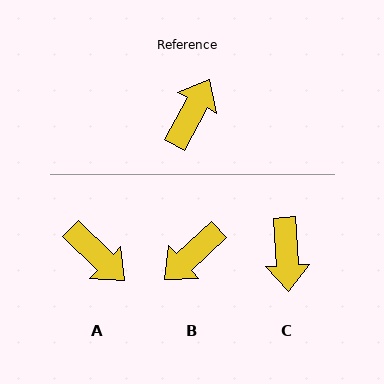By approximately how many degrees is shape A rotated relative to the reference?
Approximately 106 degrees clockwise.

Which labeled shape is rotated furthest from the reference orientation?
B, about 161 degrees away.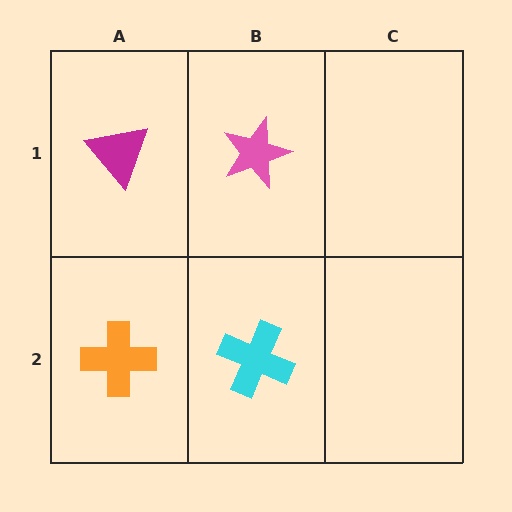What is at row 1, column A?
A magenta triangle.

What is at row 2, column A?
An orange cross.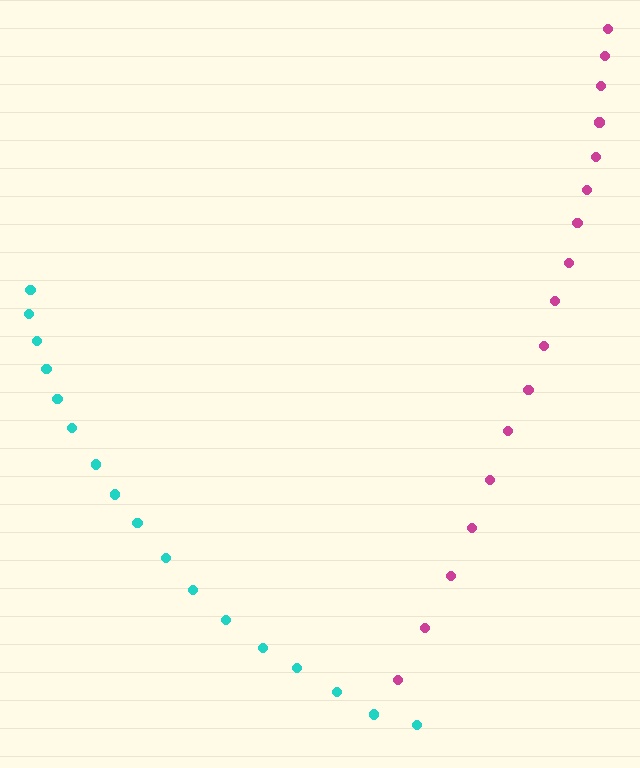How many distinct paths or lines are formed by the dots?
There are 2 distinct paths.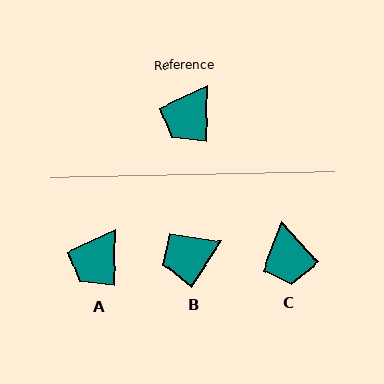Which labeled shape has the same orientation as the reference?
A.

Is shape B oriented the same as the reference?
No, it is off by about 33 degrees.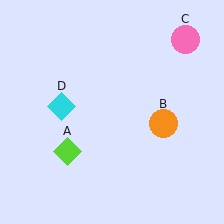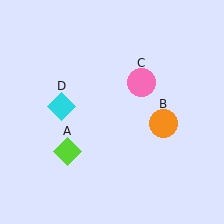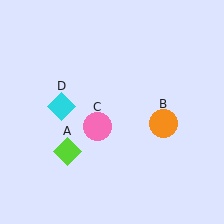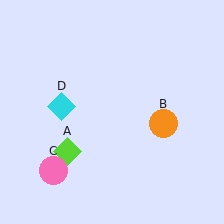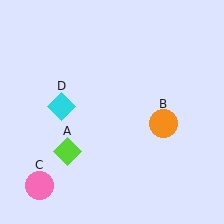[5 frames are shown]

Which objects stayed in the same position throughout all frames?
Lime diamond (object A) and orange circle (object B) and cyan diamond (object D) remained stationary.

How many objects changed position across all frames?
1 object changed position: pink circle (object C).